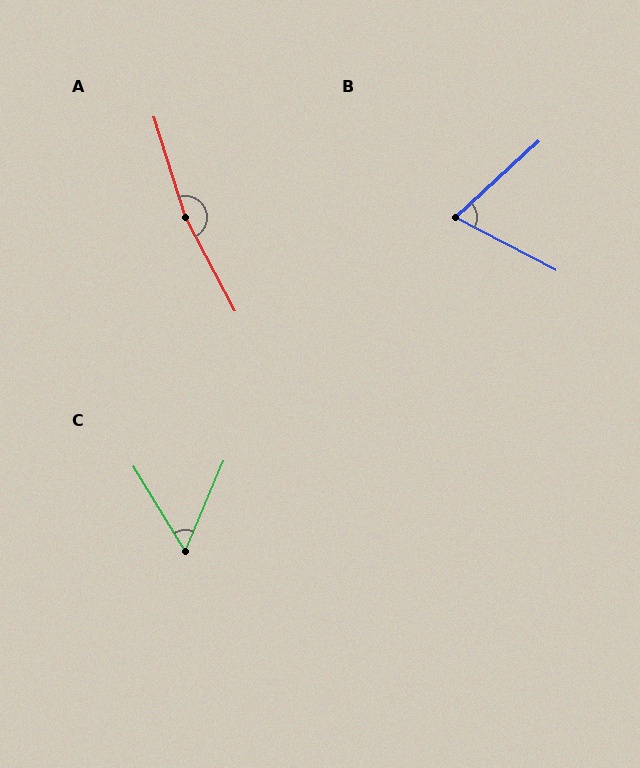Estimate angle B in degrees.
Approximately 70 degrees.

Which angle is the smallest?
C, at approximately 54 degrees.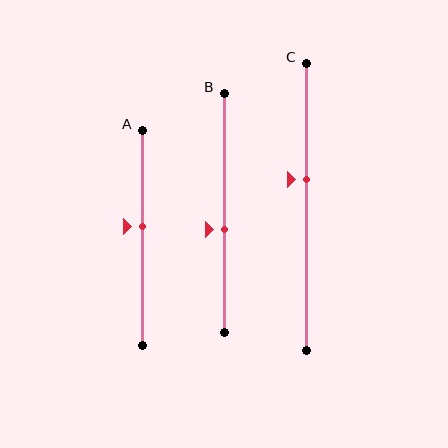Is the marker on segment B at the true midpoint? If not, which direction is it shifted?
No, the marker on segment B is shifted downward by about 7% of the segment length.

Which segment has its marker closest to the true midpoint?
Segment A has its marker closest to the true midpoint.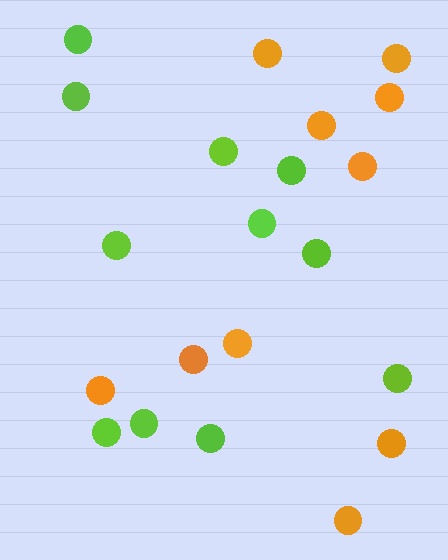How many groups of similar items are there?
There are 2 groups: one group of lime circles (11) and one group of orange circles (10).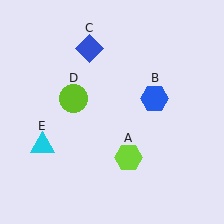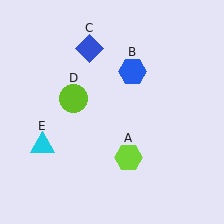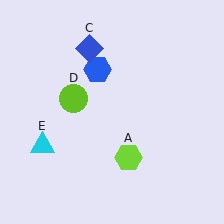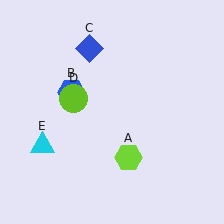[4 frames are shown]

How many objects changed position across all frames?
1 object changed position: blue hexagon (object B).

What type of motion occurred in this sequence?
The blue hexagon (object B) rotated counterclockwise around the center of the scene.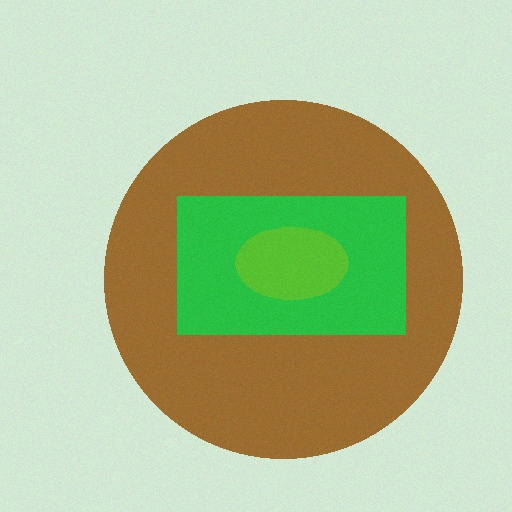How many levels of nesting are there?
3.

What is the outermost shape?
The brown circle.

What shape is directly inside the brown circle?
The green rectangle.